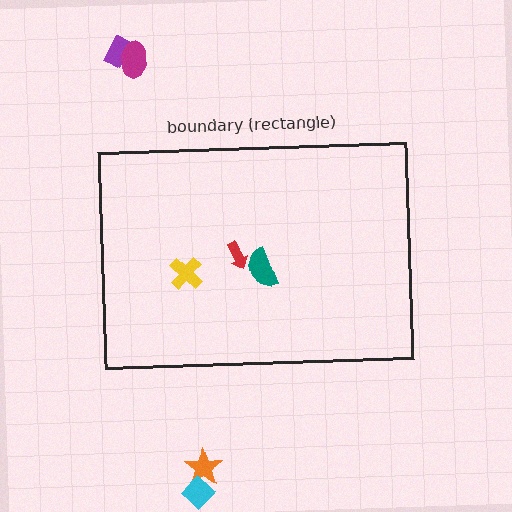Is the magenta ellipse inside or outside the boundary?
Outside.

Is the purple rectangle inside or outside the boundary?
Outside.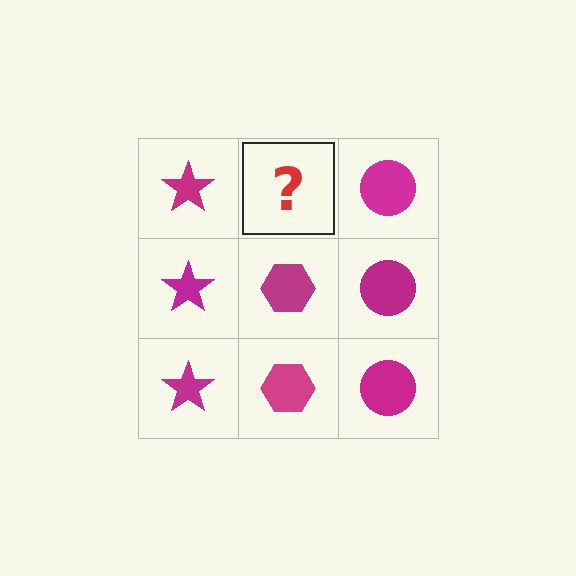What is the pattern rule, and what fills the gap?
The rule is that each column has a consistent shape. The gap should be filled with a magenta hexagon.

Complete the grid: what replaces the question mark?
The question mark should be replaced with a magenta hexagon.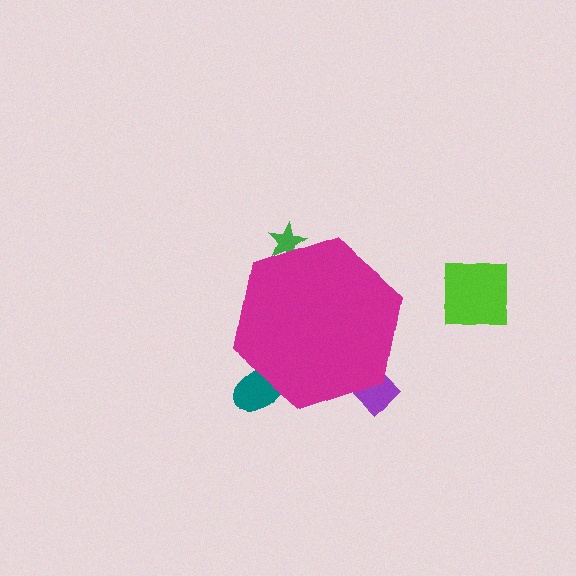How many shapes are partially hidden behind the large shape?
3 shapes are partially hidden.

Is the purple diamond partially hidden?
Yes, the purple diamond is partially hidden behind the magenta hexagon.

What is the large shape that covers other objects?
A magenta hexagon.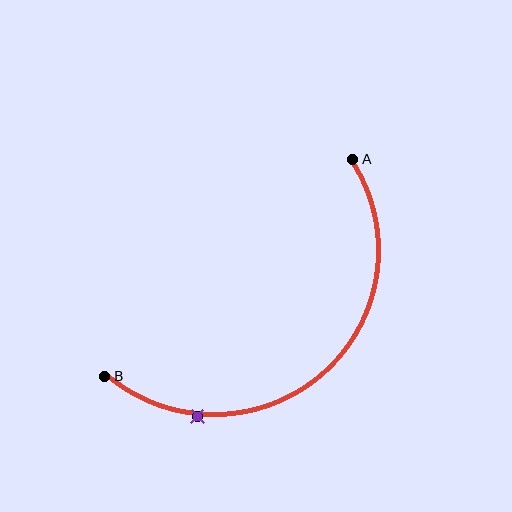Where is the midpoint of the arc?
The arc midpoint is the point on the curve farthest from the straight line joining A and B. It sits below and to the right of that line.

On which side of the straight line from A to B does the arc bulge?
The arc bulges below and to the right of the straight line connecting A and B.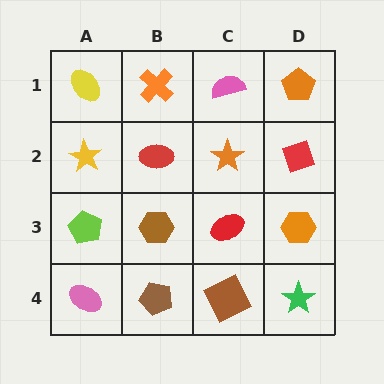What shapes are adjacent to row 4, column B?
A brown hexagon (row 3, column B), a pink ellipse (row 4, column A), a brown square (row 4, column C).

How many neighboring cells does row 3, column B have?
4.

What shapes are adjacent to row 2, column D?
An orange pentagon (row 1, column D), an orange hexagon (row 3, column D), an orange star (row 2, column C).